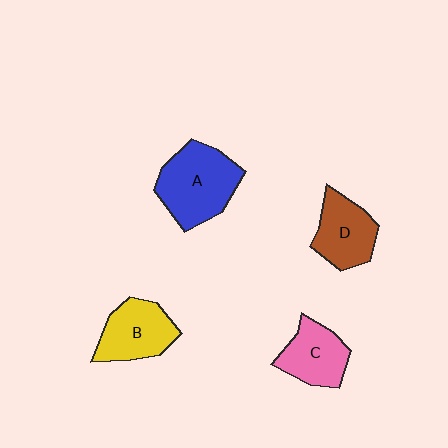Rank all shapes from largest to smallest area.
From largest to smallest: A (blue), B (yellow), D (brown), C (pink).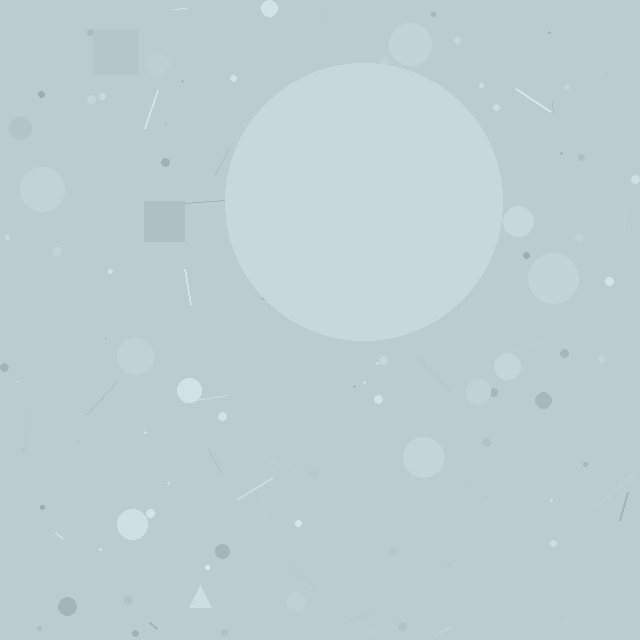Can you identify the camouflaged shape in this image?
The camouflaged shape is a circle.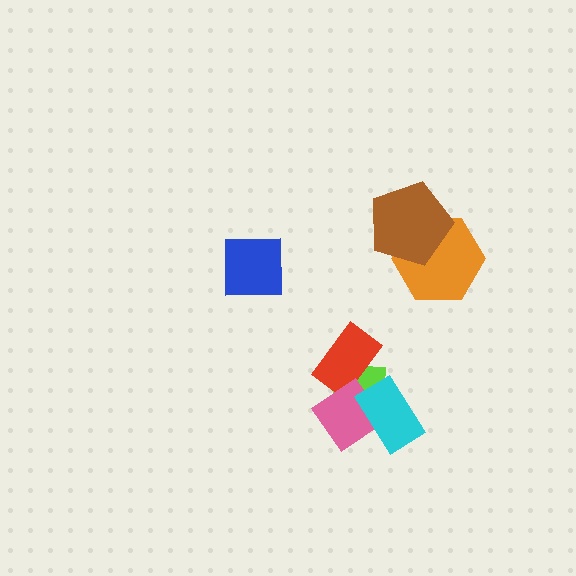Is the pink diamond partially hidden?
Yes, it is partially covered by another shape.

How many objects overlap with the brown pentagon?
1 object overlaps with the brown pentagon.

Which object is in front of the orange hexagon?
The brown pentagon is in front of the orange hexagon.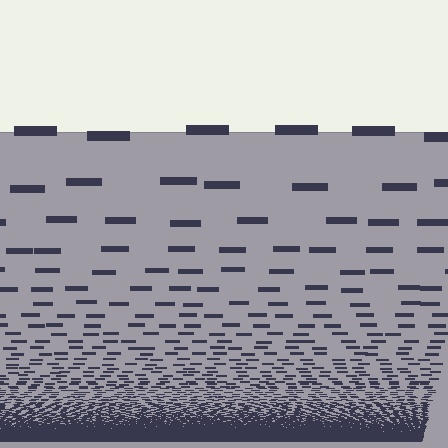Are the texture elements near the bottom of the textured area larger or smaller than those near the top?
Smaller. The gradient is inverted — elements near the bottom are smaller and denser.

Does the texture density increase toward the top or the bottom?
Density increases toward the bottom.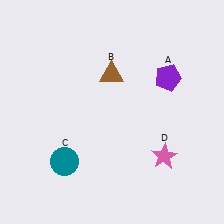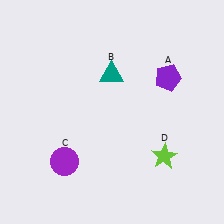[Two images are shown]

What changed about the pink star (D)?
In Image 1, D is pink. In Image 2, it changed to lime.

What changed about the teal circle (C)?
In Image 1, C is teal. In Image 2, it changed to purple.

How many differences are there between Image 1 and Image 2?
There are 3 differences between the two images.